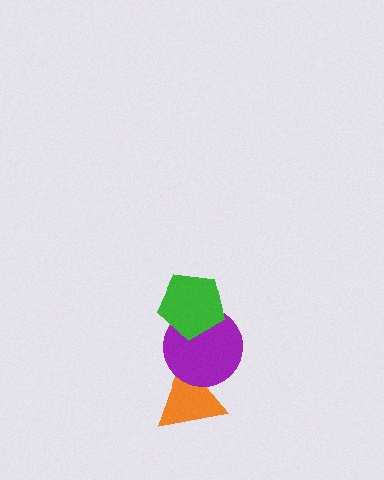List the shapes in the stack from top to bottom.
From top to bottom: the green pentagon, the purple circle, the orange triangle.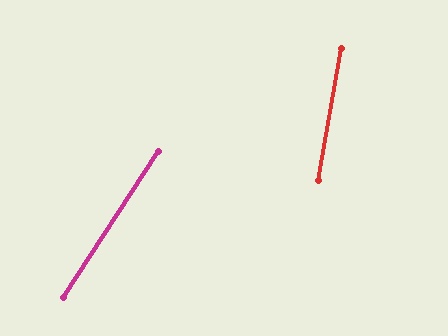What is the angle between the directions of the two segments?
Approximately 23 degrees.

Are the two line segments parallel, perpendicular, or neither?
Neither parallel nor perpendicular — they differ by about 23°.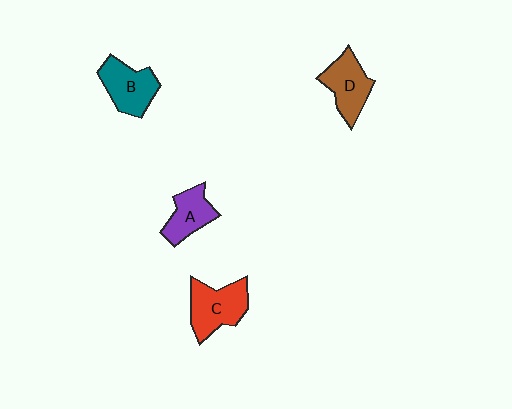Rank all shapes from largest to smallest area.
From largest to smallest: C (red), B (teal), D (brown), A (purple).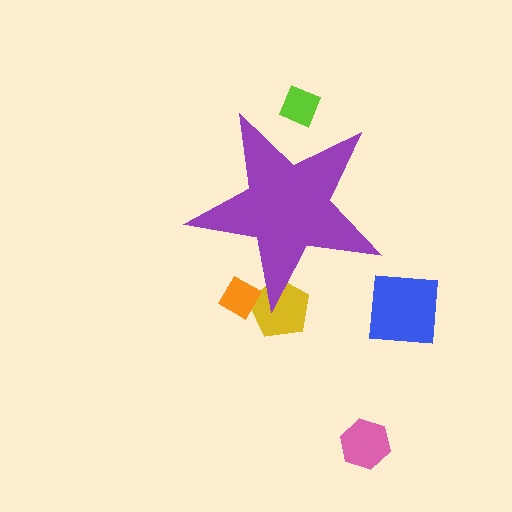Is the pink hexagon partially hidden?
No, the pink hexagon is fully visible.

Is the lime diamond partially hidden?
Yes, the lime diamond is partially hidden behind the purple star.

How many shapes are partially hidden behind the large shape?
3 shapes are partially hidden.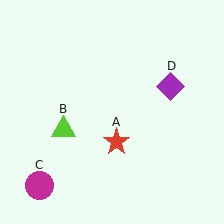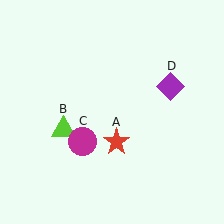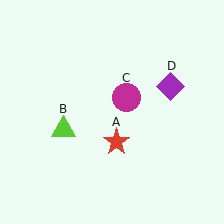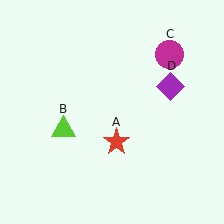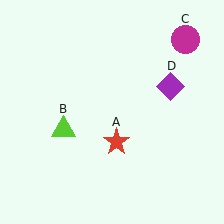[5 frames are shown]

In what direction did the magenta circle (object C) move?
The magenta circle (object C) moved up and to the right.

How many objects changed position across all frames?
1 object changed position: magenta circle (object C).